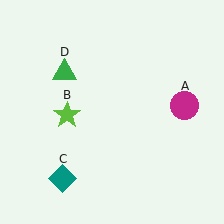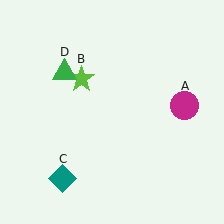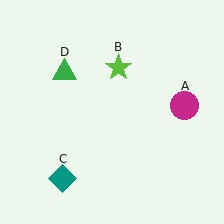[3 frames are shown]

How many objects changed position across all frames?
1 object changed position: lime star (object B).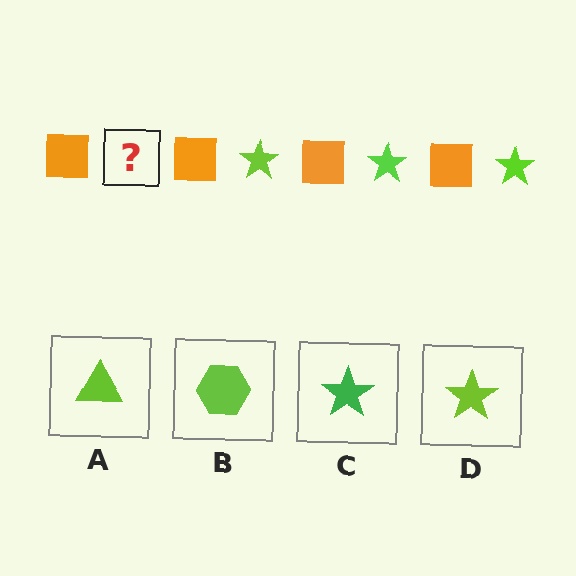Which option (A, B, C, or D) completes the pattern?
D.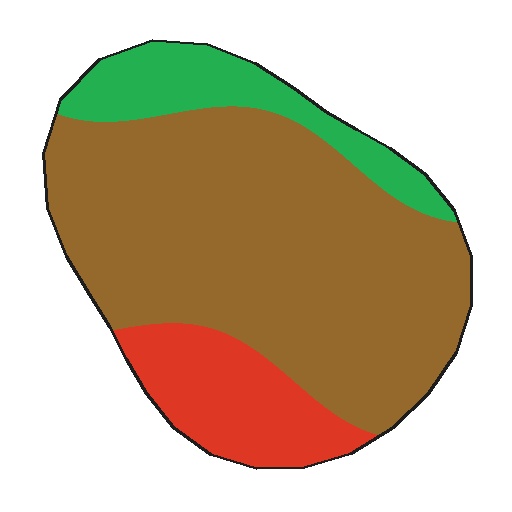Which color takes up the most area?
Brown, at roughly 70%.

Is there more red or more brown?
Brown.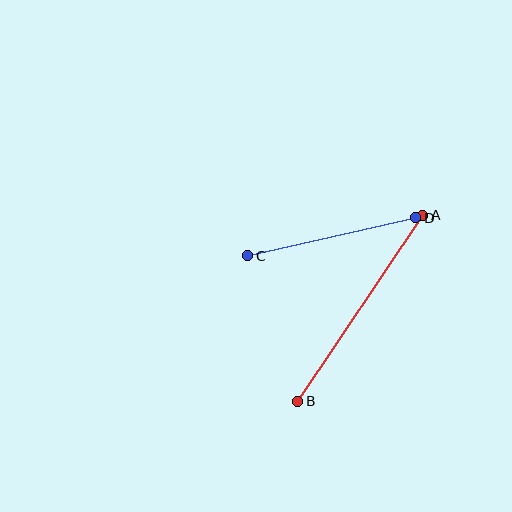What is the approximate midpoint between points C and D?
The midpoint is at approximately (332, 237) pixels.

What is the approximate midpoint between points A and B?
The midpoint is at approximately (360, 308) pixels.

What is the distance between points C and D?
The distance is approximately 173 pixels.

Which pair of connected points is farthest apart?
Points A and B are farthest apart.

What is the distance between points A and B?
The distance is approximately 224 pixels.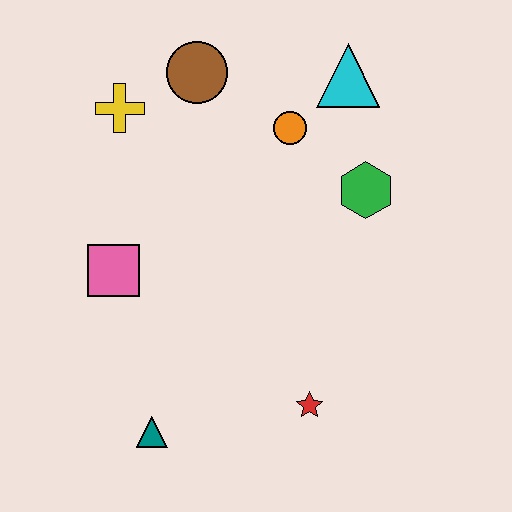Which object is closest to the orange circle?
The cyan triangle is closest to the orange circle.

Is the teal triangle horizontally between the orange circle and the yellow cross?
Yes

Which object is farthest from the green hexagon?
The teal triangle is farthest from the green hexagon.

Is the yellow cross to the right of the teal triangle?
No